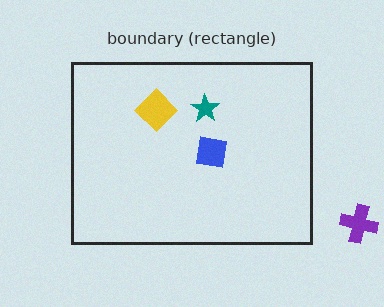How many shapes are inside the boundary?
3 inside, 1 outside.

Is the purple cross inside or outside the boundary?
Outside.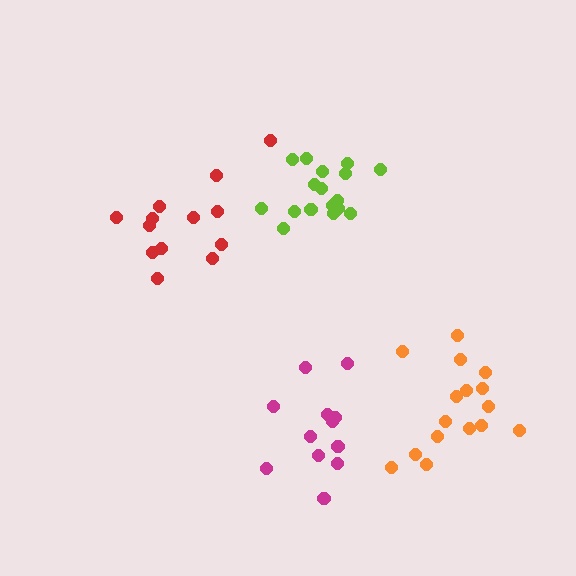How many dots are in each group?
Group 1: 17 dots, Group 2: 16 dots, Group 3: 13 dots, Group 4: 12 dots (58 total).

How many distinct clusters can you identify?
There are 4 distinct clusters.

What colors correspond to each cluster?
The clusters are colored: lime, orange, red, magenta.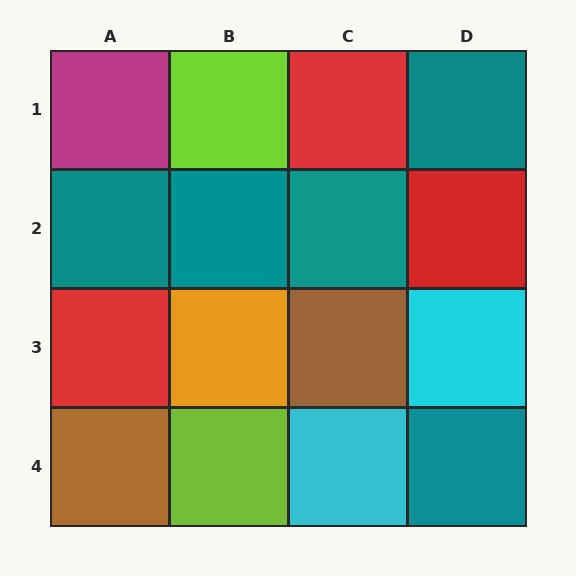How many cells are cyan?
2 cells are cyan.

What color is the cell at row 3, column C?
Brown.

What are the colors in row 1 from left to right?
Magenta, lime, red, teal.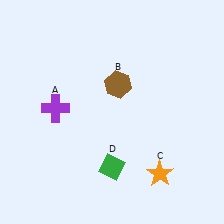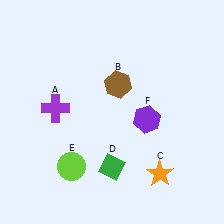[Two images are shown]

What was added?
A lime circle (E), a purple hexagon (F) were added in Image 2.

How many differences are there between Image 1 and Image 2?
There are 2 differences between the two images.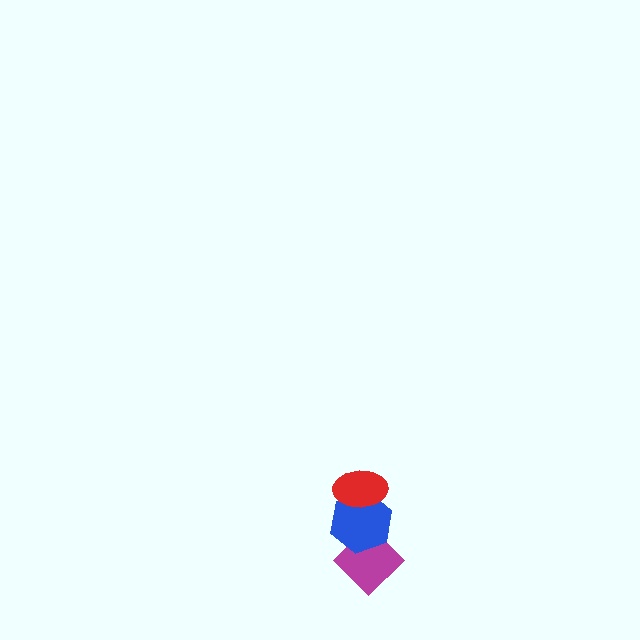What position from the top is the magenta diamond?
The magenta diamond is 3rd from the top.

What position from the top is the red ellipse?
The red ellipse is 1st from the top.